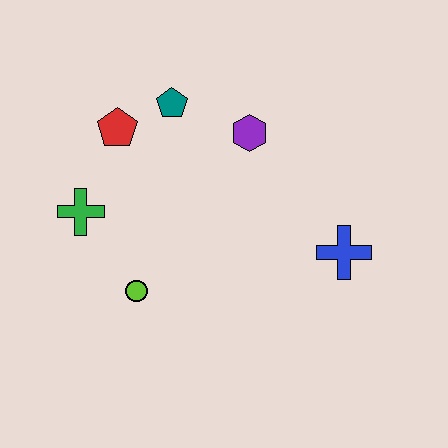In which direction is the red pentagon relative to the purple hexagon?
The red pentagon is to the left of the purple hexagon.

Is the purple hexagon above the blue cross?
Yes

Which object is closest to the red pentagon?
The teal pentagon is closest to the red pentagon.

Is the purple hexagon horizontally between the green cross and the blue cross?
Yes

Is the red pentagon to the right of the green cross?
Yes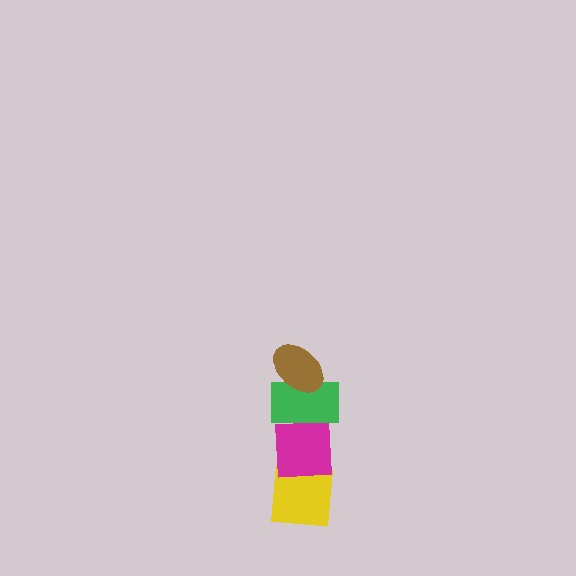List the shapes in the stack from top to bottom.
From top to bottom: the brown ellipse, the green rectangle, the magenta square, the yellow square.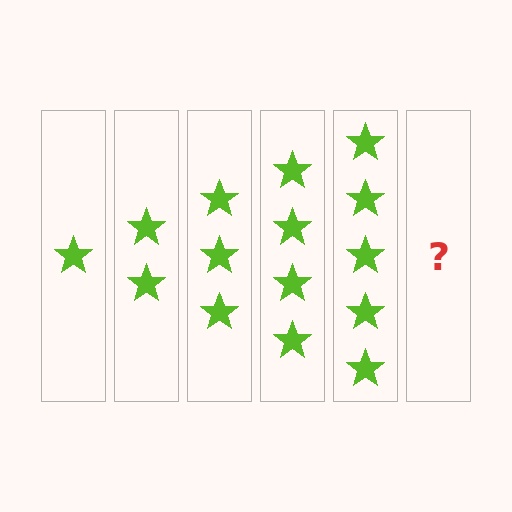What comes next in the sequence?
The next element should be 6 stars.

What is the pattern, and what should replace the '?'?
The pattern is that each step adds one more star. The '?' should be 6 stars.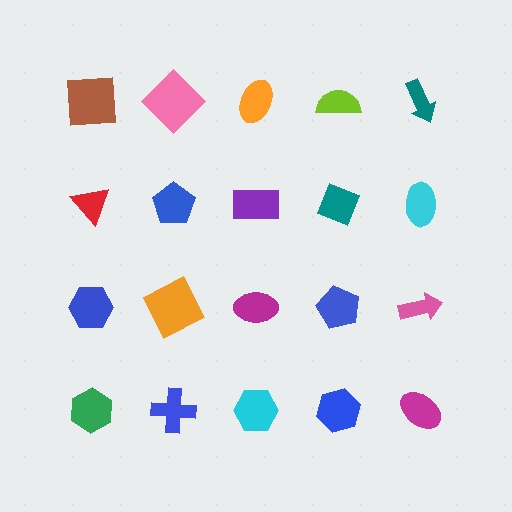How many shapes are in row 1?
5 shapes.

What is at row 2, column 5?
A cyan ellipse.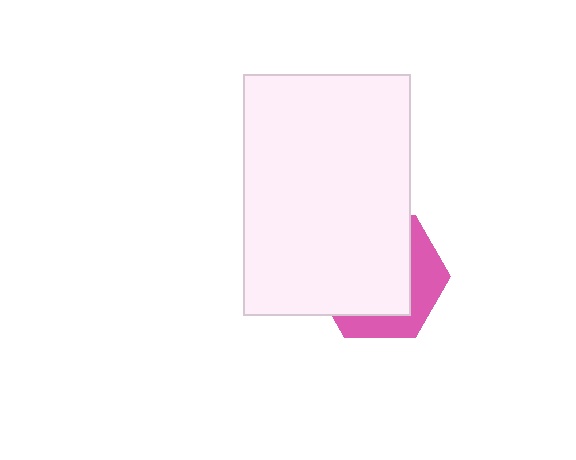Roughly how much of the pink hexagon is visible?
A small part of it is visible (roughly 33%).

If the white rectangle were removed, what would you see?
You would see the complete pink hexagon.